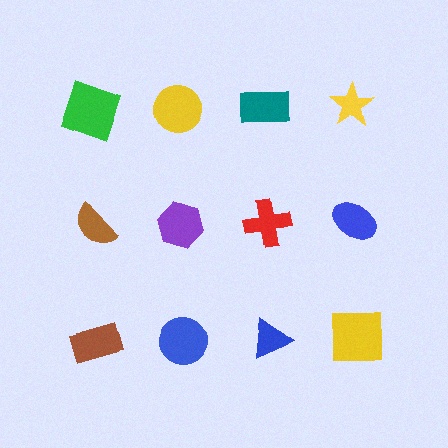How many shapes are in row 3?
4 shapes.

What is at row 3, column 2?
A blue circle.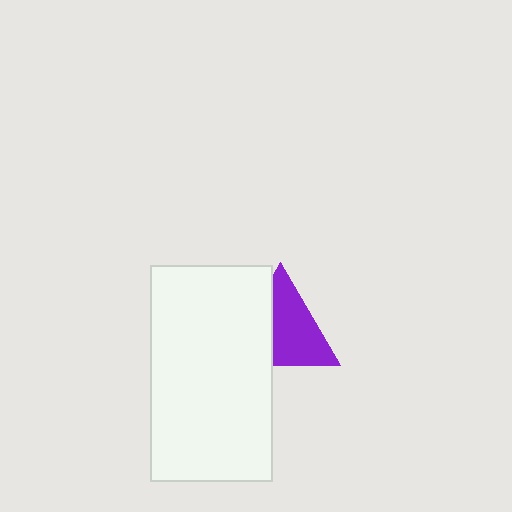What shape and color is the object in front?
The object in front is a white rectangle.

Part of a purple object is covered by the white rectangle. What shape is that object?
It is a triangle.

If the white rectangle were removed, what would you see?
You would see the complete purple triangle.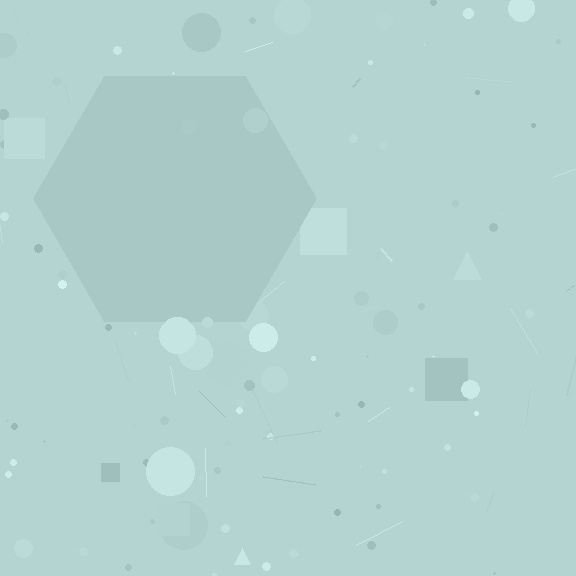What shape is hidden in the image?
A hexagon is hidden in the image.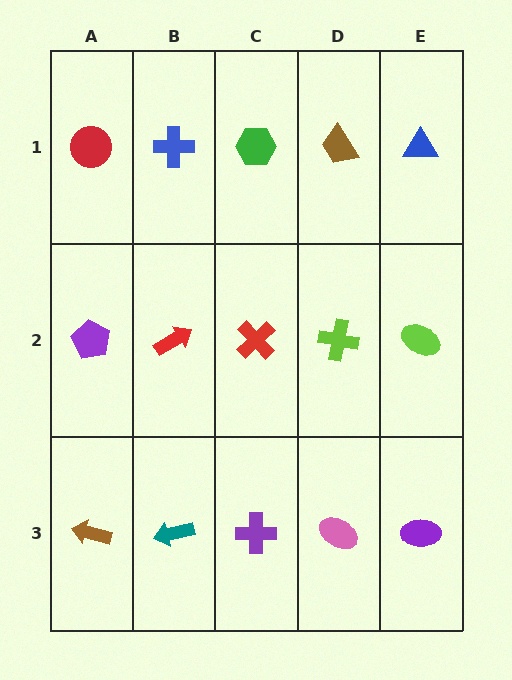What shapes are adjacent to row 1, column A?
A purple pentagon (row 2, column A), a blue cross (row 1, column B).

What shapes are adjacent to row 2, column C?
A green hexagon (row 1, column C), a purple cross (row 3, column C), a red arrow (row 2, column B), a lime cross (row 2, column D).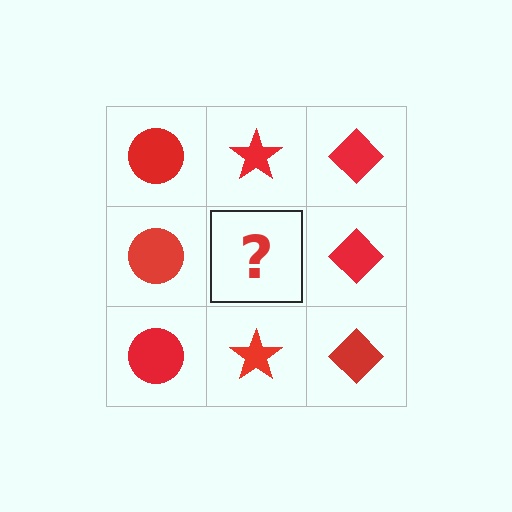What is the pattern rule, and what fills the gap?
The rule is that each column has a consistent shape. The gap should be filled with a red star.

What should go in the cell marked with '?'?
The missing cell should contain a red star.